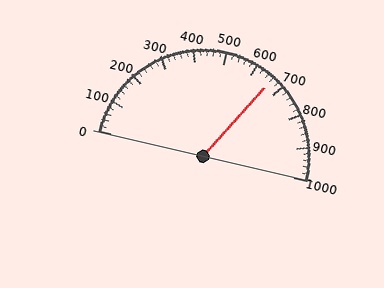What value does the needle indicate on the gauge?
The needle indicates approximately 660.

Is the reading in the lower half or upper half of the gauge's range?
The reading is in the upper half of the range (0 to 1000).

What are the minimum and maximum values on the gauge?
The gauge ranges from 0 to 1000.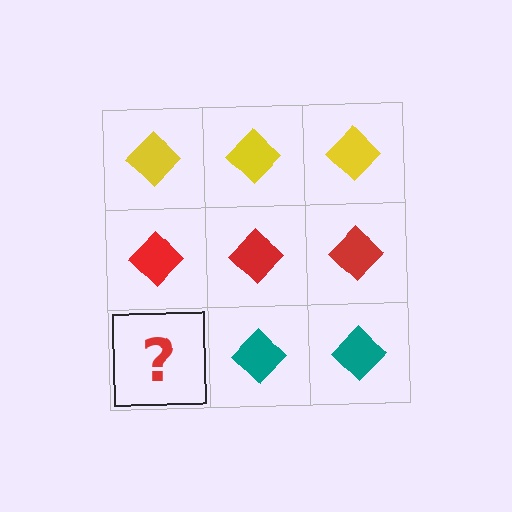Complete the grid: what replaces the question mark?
The question mark should be replaced with a teal diamond.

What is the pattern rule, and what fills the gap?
The rule is that each row has a consistent color. The gap should be filled with a teal diamond.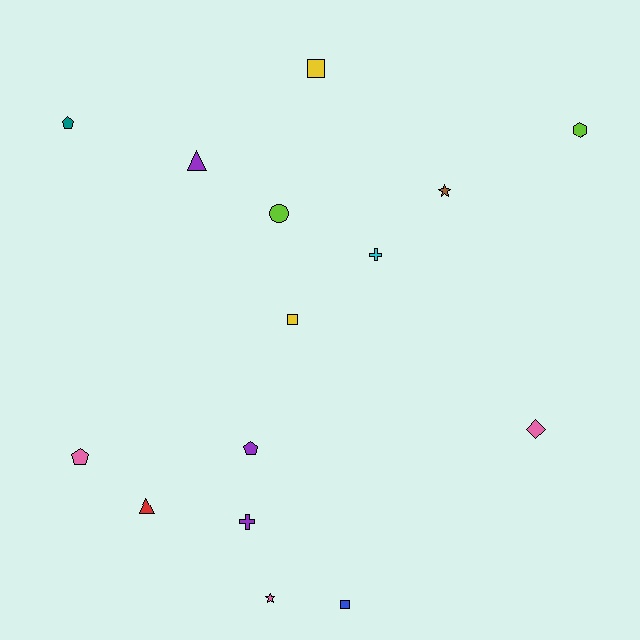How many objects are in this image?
There are 15 objects.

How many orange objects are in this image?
There are no orange objects.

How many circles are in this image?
There is 1 circle.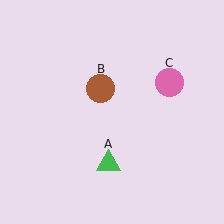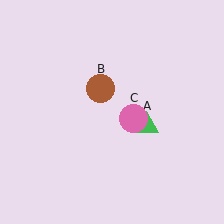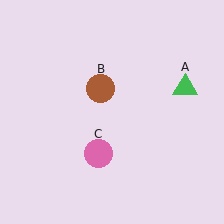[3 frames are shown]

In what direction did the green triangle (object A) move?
The green triangle (object A) moved up and to the right.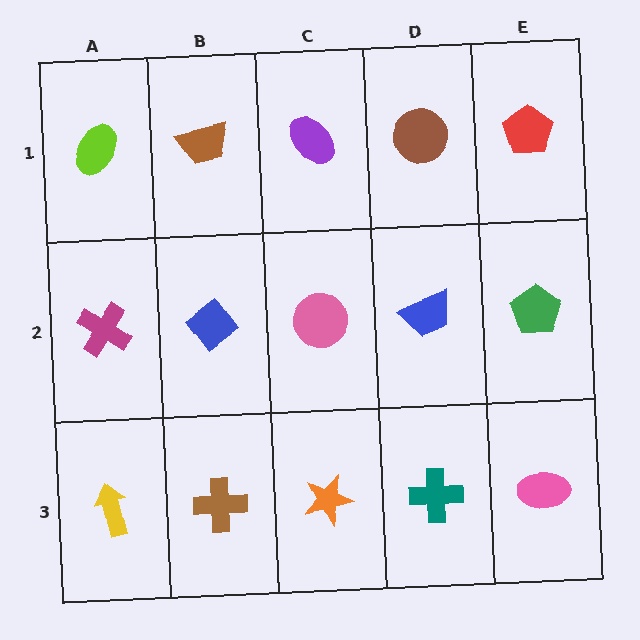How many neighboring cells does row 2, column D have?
4.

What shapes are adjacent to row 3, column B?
A blue diamond (row 2, column B), a yellow arrow (row 3, column A), an orange star (row 3, column C).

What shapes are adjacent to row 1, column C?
A pink circle (row 2, column C), a brown trapezoid (row 1, column B), a brown circle (row 1, column D).